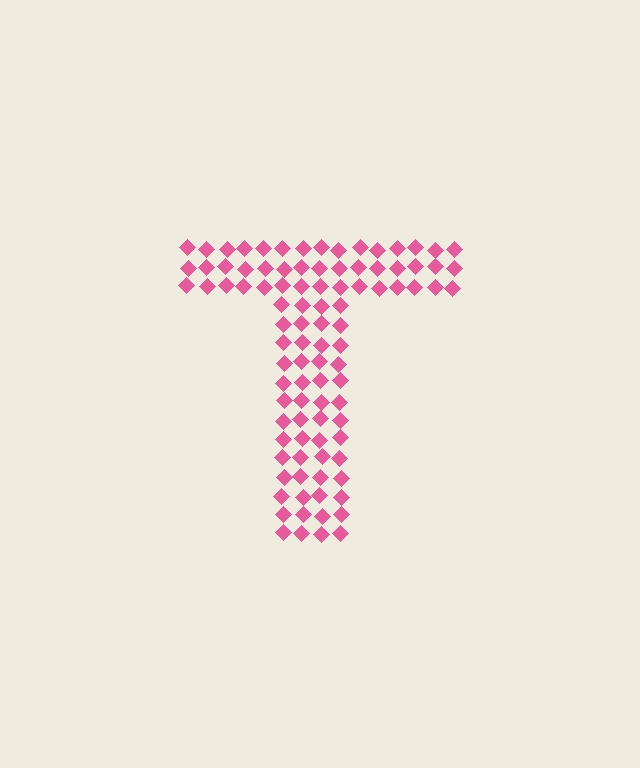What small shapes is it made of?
It is made of small diamonds.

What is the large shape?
The large shape is the letter T.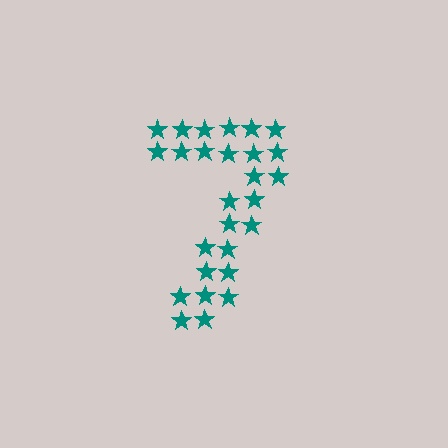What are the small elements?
The small elements are stars.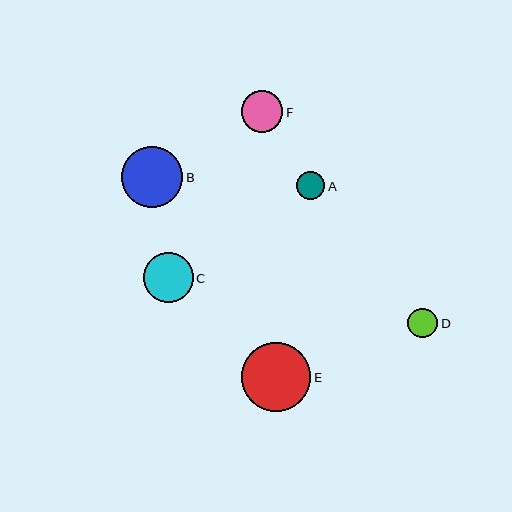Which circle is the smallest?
Circle A is the smallest with a size of approximately 28 pixels.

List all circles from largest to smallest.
From largest to smallest: E, B, C, F, D, A.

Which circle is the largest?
Circle E is the largest with a size of approximately 69 pixels.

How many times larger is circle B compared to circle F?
Circle B is approximately 1.5 times the size of circle F.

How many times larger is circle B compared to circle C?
Circle B is approximately 1.2 times the size of circle C.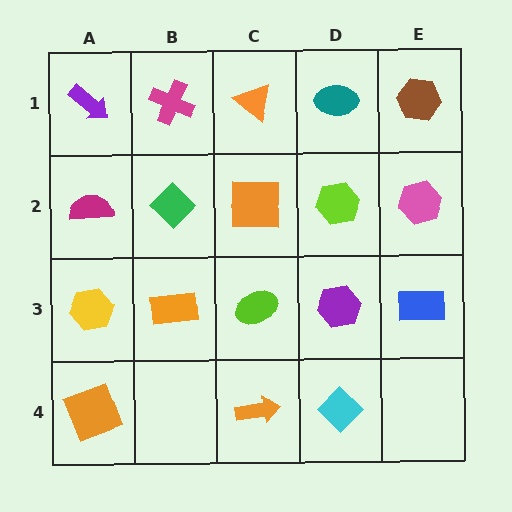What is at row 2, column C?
An orange square.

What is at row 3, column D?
A purple hexagon.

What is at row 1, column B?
A magenta cross.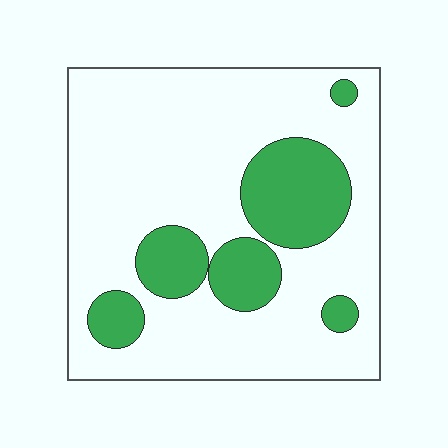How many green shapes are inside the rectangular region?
6.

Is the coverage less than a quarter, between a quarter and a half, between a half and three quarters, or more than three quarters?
Less than a quarter.